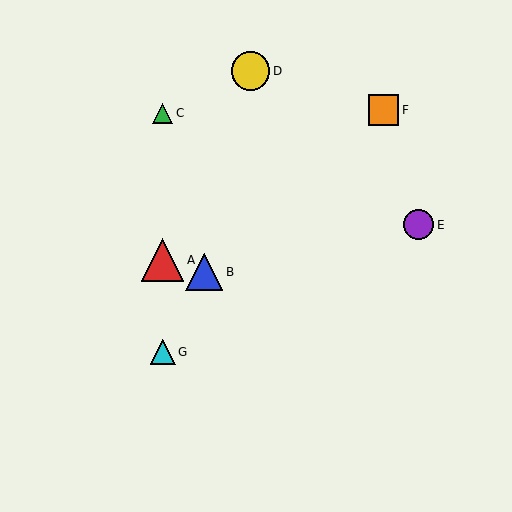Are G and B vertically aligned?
No, G is at x≈163 and B is at x≈204.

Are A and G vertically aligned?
Yes, both are at x≈163.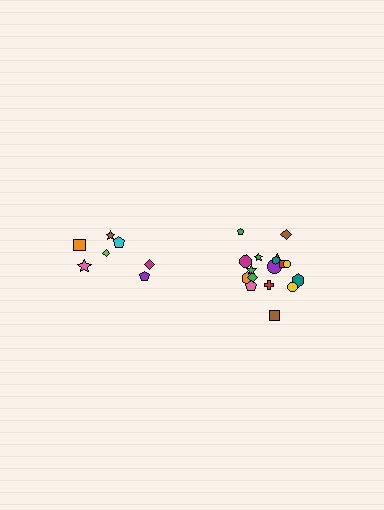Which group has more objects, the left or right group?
The right group.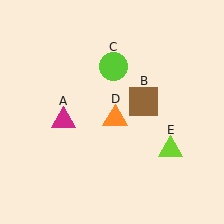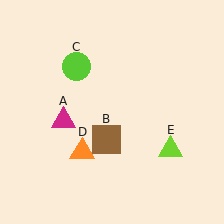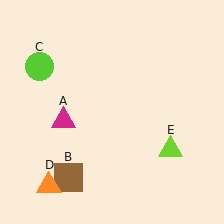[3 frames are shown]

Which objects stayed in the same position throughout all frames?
Magenta triangle (object A) and lime triangle (object E) remained stationary.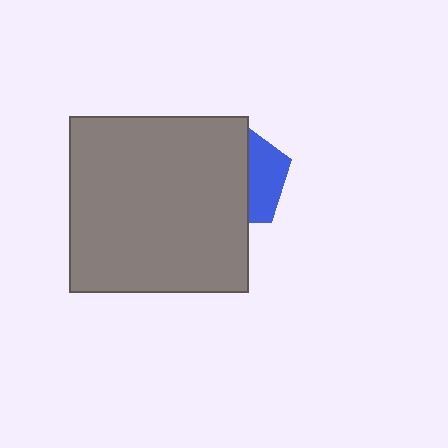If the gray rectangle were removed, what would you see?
You would see the complete blue pentagon.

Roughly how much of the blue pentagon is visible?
A small part of it is visible (roughly 36%).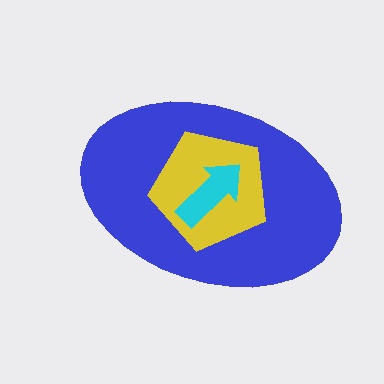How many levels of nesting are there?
3.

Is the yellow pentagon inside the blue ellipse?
Yes.